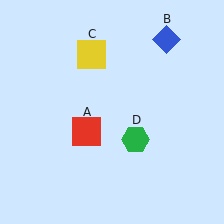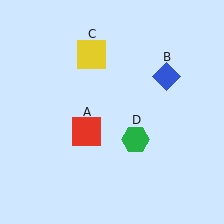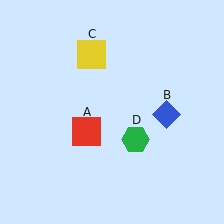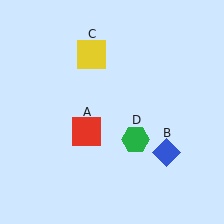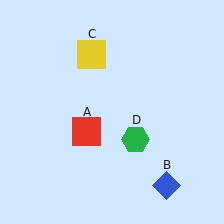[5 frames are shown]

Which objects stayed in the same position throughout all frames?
Red square (object A) and yellow square (object C) and green hexagon (object D) remained stationary.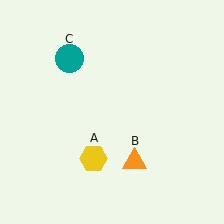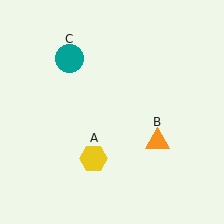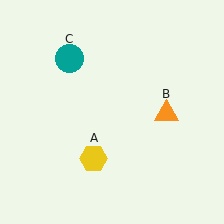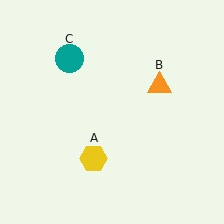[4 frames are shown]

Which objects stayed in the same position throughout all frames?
Yellow hexagon (object A) and teal circle (object C) remained stationary.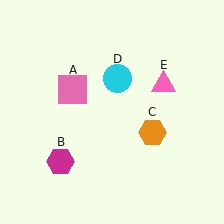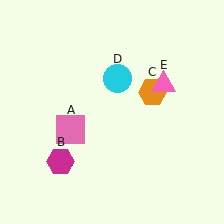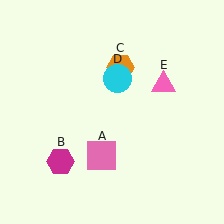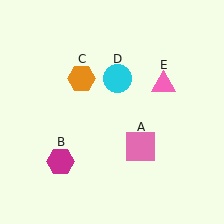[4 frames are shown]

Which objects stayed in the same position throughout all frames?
Magenta hexagon (object B) and cyan circle (object D) and pink triangle (object E) remained stationary.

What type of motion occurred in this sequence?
The pink square (object A), orange hexagon (object C) rotated counterclockwise around the center of the scene.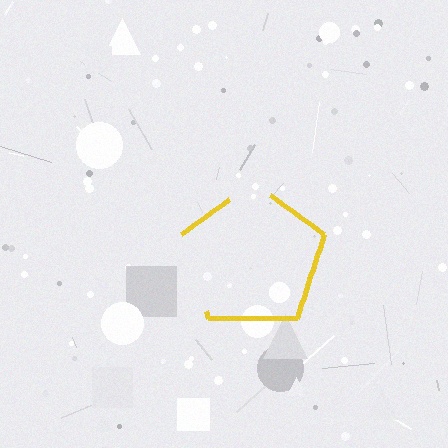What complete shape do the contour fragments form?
The contour fragments form a pentagon.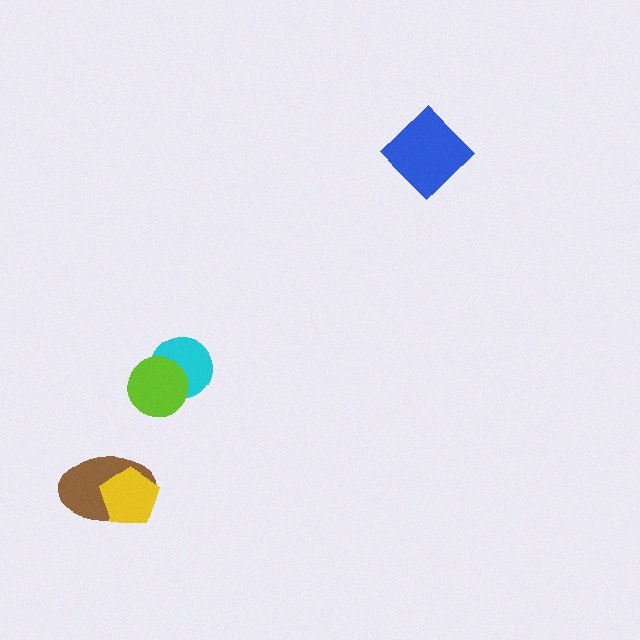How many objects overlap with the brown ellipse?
1 object overlaps with the brown ellipse.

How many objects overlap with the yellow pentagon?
1 object overlaps with the yellow pentagon.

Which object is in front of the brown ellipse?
The yellow pentagon is in front of the brown ellipse.